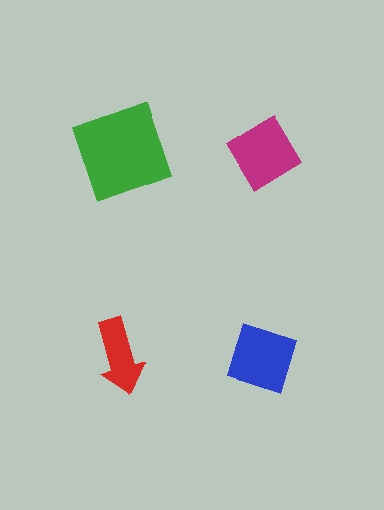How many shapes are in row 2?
2 shapes.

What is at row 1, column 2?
A magenta diamond.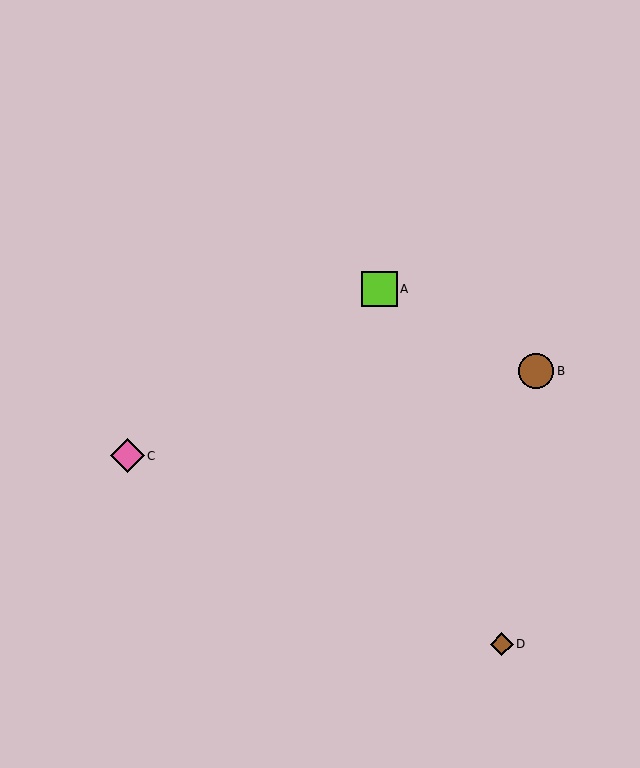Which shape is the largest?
The lime square (labeled A) is the largest.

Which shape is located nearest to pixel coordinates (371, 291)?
The lime square (labeled A) at (379, 289) is nearest to that location.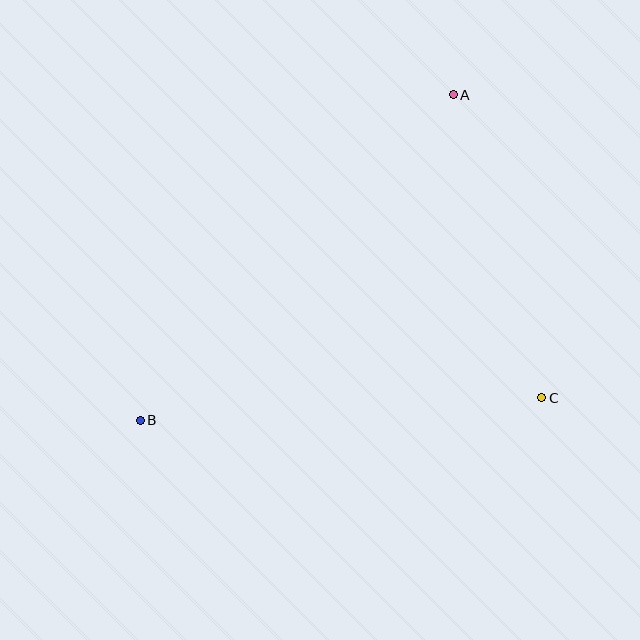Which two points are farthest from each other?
Points A and B are farthest from each other.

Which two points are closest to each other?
Points A and C are closest to each other.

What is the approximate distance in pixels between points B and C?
The distance between B and C is approximately 402 pixels.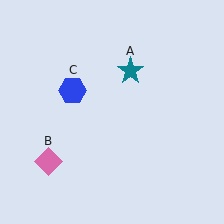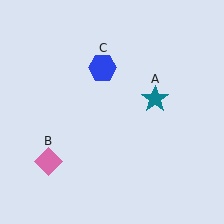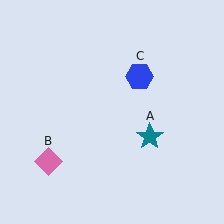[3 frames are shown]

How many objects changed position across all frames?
2 objects changed position: teal star (object A), blue hexagon (object C).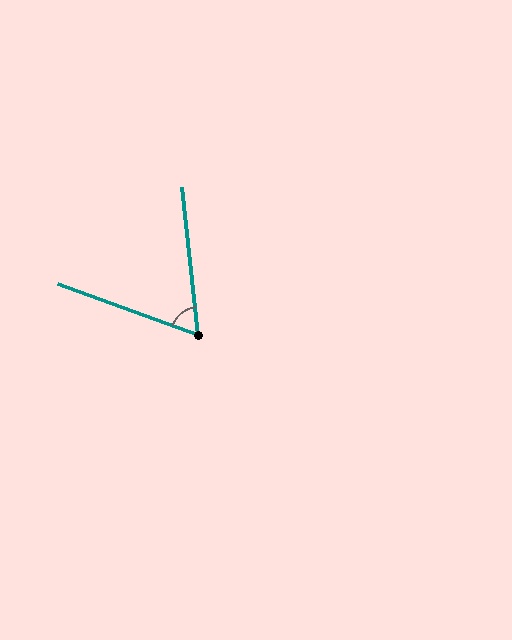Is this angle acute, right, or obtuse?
It is acute.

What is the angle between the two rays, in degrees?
Approximately 64 degrees.